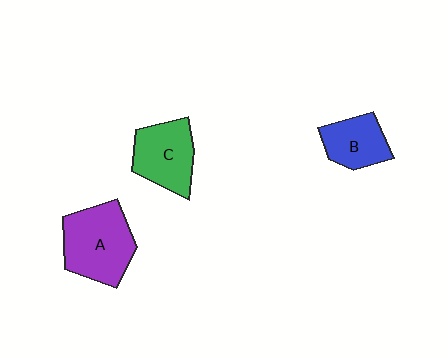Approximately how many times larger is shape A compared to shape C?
Approximately 1.3 times.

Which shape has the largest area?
Shape A (purple).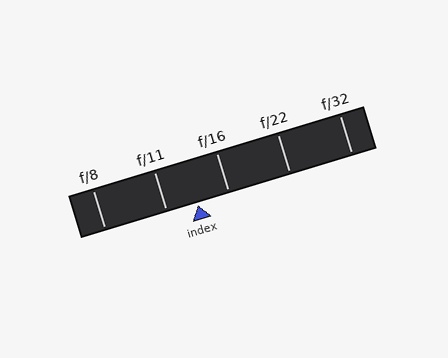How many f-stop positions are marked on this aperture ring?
There are 5 f-stop positions marked.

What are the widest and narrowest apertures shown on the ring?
The widest aperture shown is f/8 and the narrowest is f/32.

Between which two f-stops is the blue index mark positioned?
The index mark is between f/11 and f/16.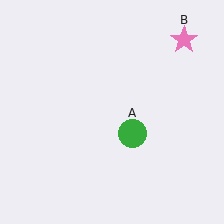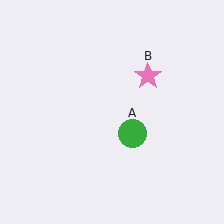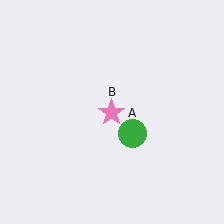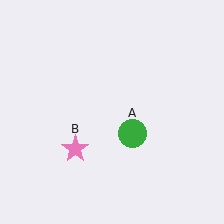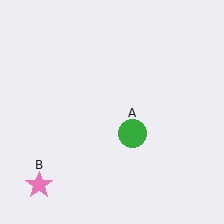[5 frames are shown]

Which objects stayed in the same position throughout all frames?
Green circle (object A) remained stationary.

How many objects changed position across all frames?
1 object changed position: pink star (object B).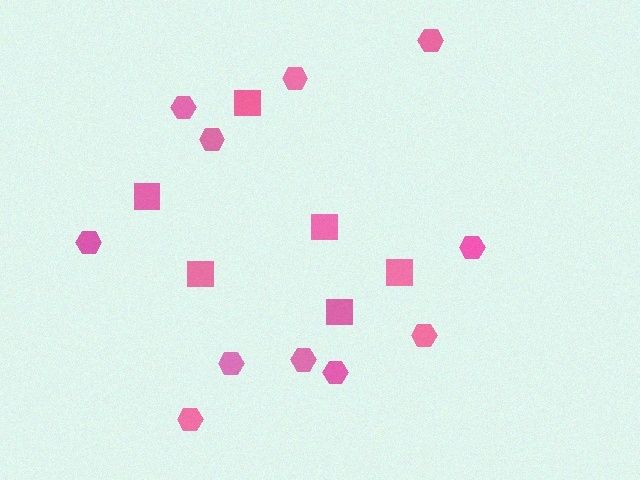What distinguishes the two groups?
There are 2 groups: one group of squares (6) and one group of hexagons (11).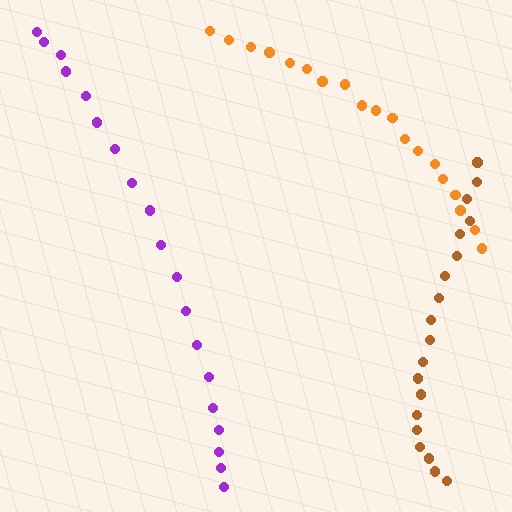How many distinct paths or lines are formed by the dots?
There are 3 distinct paths.